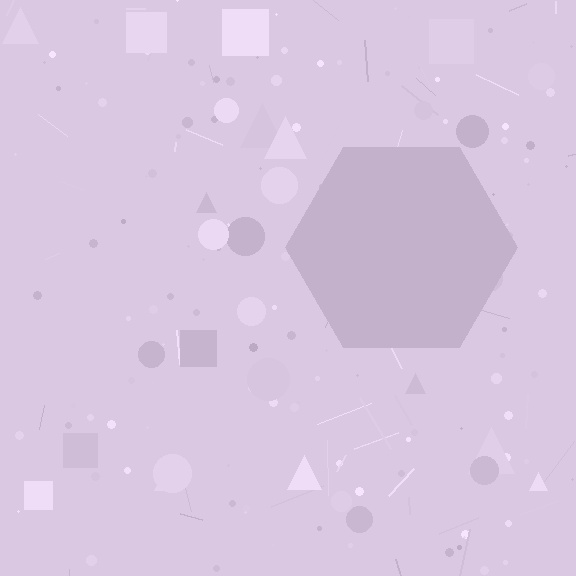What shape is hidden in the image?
A hexagon is hidden in the image.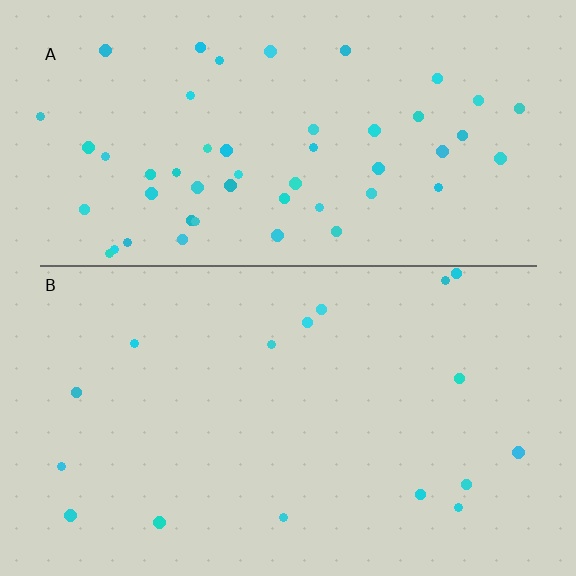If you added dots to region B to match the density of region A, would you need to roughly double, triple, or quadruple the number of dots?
Approximately triple.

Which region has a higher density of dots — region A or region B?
A (the top).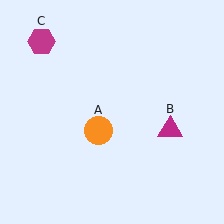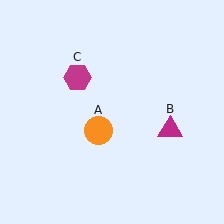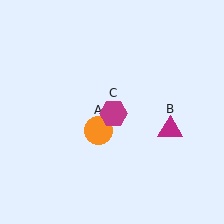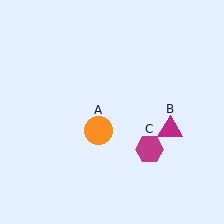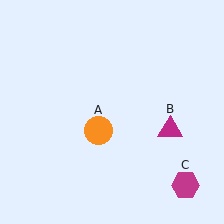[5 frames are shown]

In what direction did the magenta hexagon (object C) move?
The magenta hexagon (object C) moved down and to the right.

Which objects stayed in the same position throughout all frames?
Orange circle (object A) and magenta triangle (object B) remained stationary.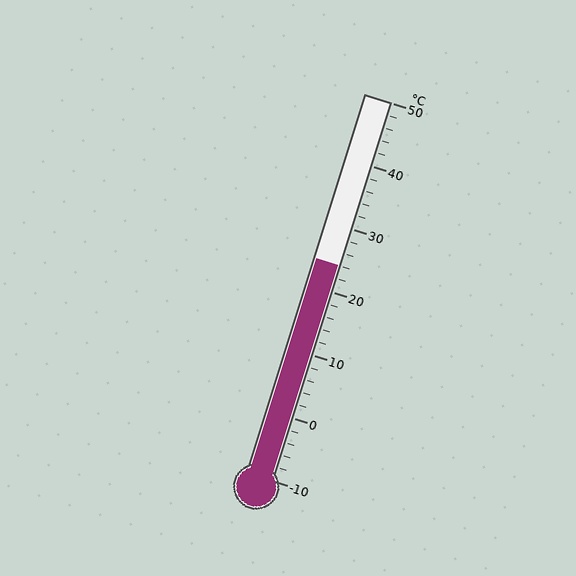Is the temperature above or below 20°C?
The temperature is above 20°C.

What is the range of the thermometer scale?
The thermometer scale ranges from -10°C to 50°C.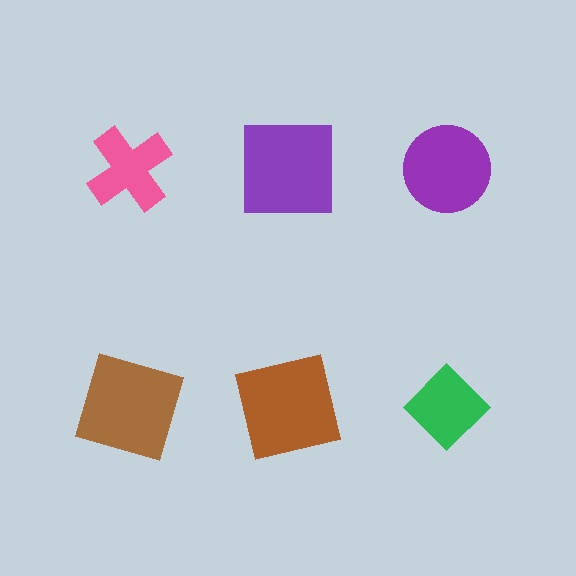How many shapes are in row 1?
3 shapes.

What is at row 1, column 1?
A pink cross.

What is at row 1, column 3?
A purple circle.